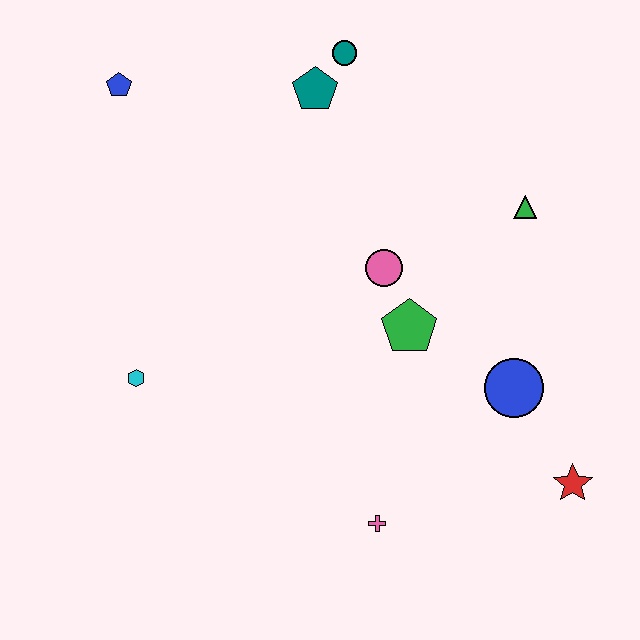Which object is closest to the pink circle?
The green pentagon is closest to the pink circle.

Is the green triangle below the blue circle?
No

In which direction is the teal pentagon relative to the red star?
The teal pentagon is above the red star.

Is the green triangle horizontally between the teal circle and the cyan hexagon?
No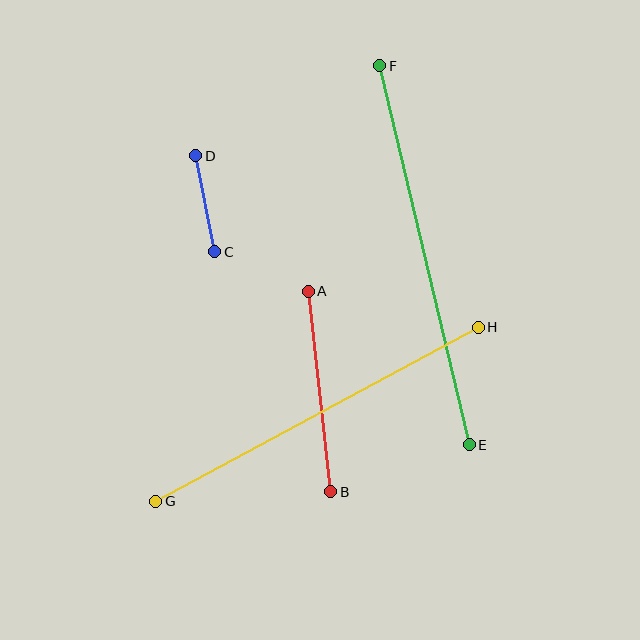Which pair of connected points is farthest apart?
Points E and F are farthest apart.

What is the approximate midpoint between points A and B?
The midpoint is at approximately (320, 392) pixels.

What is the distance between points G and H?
The distance is approximately 366 pixels.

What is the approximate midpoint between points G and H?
The midpoint is at approximately (317, 414) pixels.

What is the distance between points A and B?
The distance is approximately 202 pixels.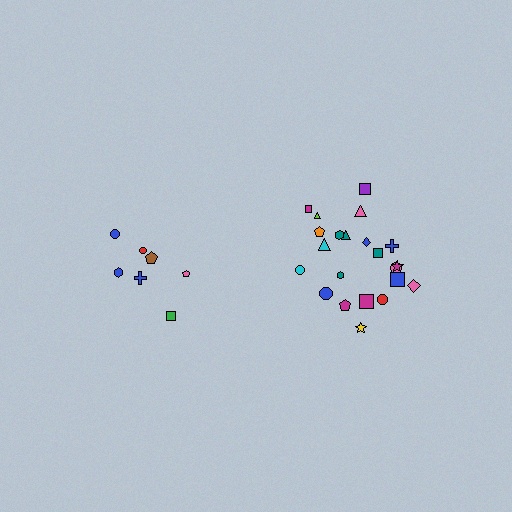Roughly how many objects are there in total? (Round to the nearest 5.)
Roughly 30 objects in total.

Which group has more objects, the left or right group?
The right group.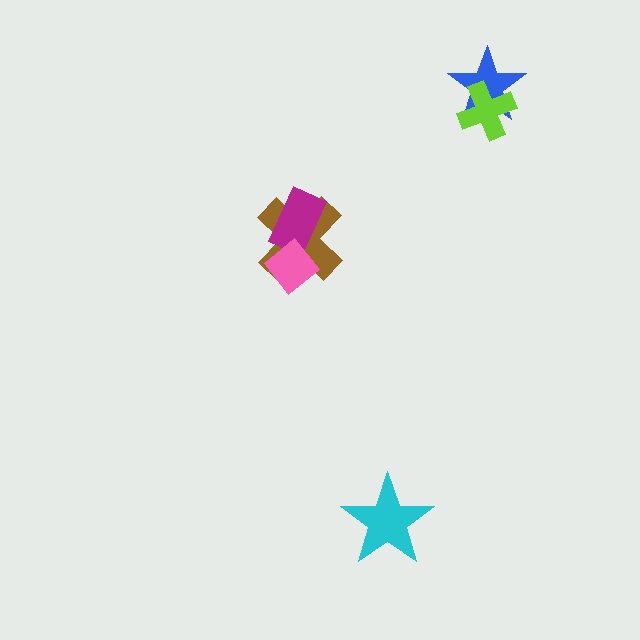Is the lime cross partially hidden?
No, no other shape covers it.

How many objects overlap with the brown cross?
2 objects overlap with the brown cross.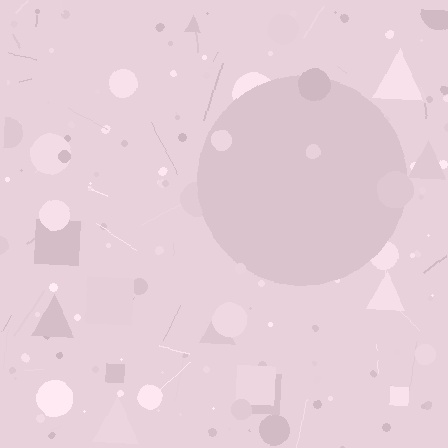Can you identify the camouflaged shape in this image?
The camouflaged shape is a circle.